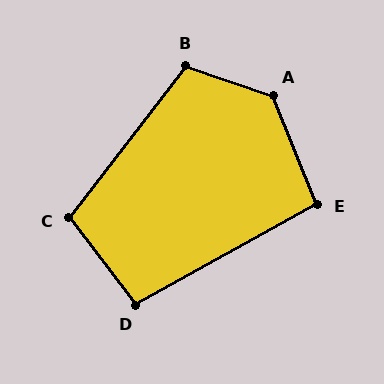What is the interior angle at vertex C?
Approximately 105 degrees (obtuse).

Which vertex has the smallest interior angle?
E, at approximately 97 degrees.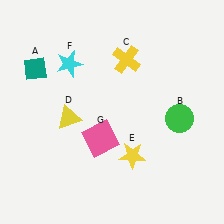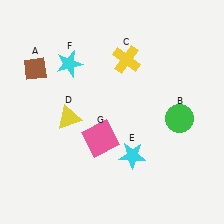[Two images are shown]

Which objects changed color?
A changed from teal to brown. E changed from yellow to cyan.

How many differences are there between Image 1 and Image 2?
There are 2 differences between the two images.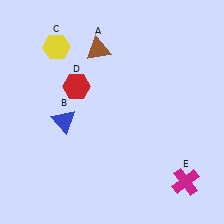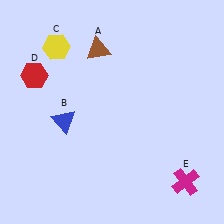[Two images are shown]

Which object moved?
The red hexagon (D) moved left.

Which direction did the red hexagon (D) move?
The red hexagon (D) moved left.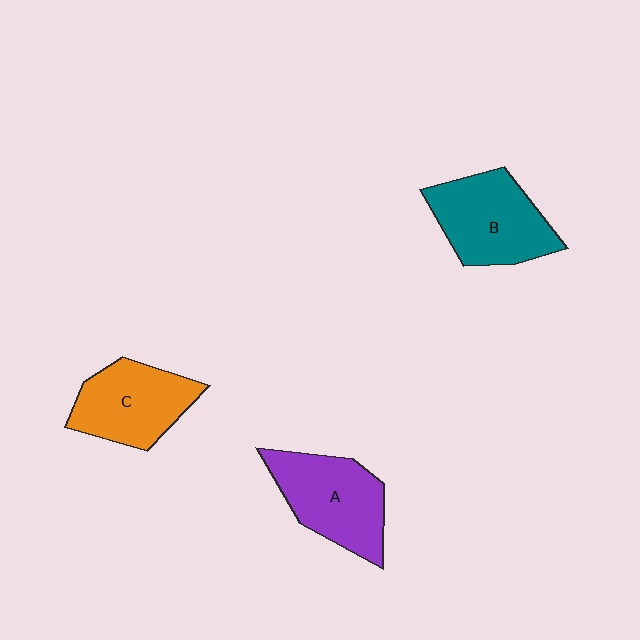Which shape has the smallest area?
Shape C (orange).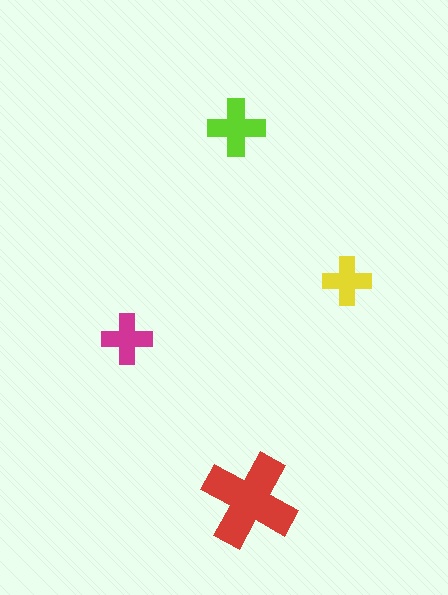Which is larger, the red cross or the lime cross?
The red one.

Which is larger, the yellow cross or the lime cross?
The lime one.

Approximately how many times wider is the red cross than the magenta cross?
About 2 times wider.